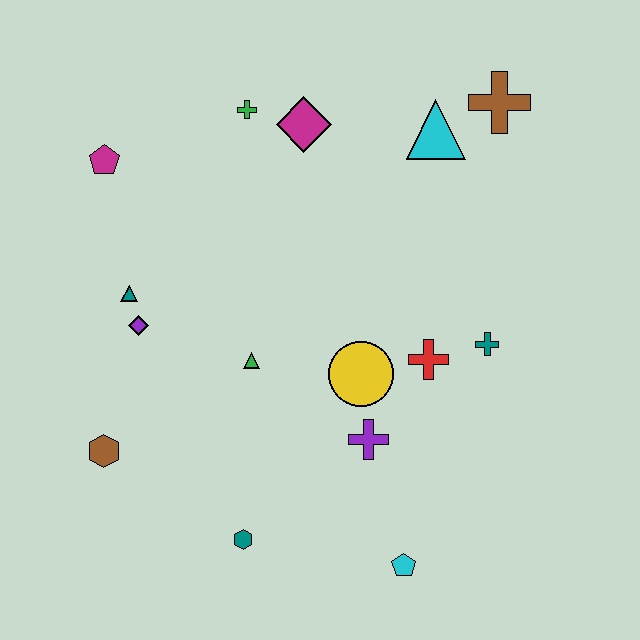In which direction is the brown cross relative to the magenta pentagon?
The brown cross is to the right of the magenta pentagon.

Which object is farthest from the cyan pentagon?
The magenta pentagon is farthest from the cyan pentagon.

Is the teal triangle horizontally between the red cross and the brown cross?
No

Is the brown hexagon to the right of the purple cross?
No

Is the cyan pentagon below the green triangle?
Yes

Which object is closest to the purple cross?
The yellow circle is closest to the purple cross.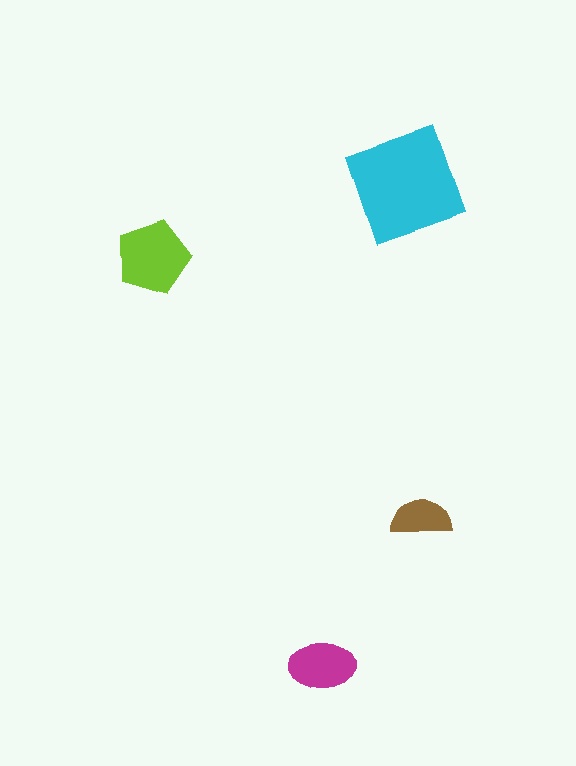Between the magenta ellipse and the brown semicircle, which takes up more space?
The magenta ellipse.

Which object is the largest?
The cyan square.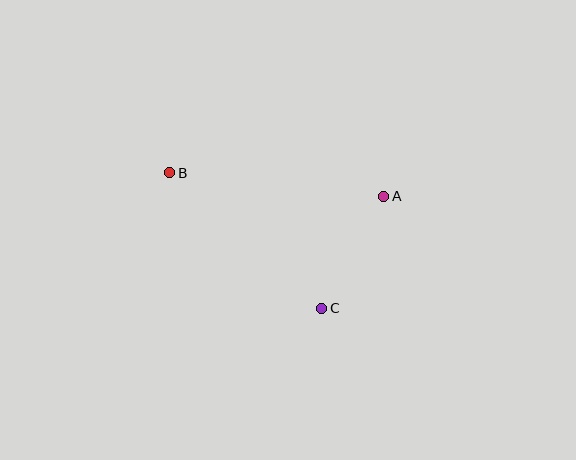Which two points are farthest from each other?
Points A and B are farthest from each other.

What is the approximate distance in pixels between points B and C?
The distance between B and C is approximately 204 pixels.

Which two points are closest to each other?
Points A and C are closest to each other.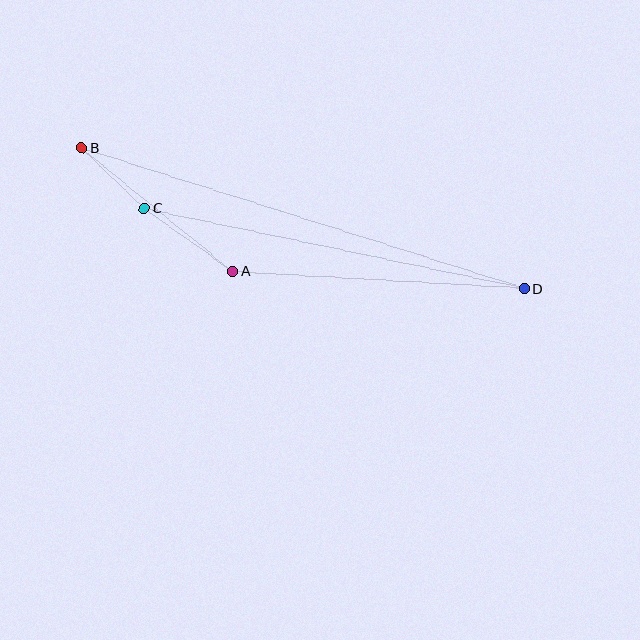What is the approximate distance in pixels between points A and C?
The distance between A and C is approximately 109 pixels.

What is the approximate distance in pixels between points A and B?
The distance between A and B is approximately 195 pixels.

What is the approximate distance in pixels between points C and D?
The distance between C and D is approximately 388 pixels.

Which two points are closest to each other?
Points B and C are closest to each other.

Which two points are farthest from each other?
Points B and D are farthest from each other.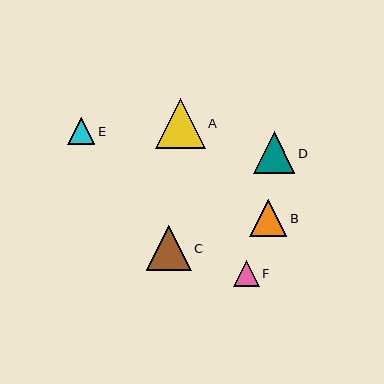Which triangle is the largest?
Triangle A is the largest with a size of approximately 50 pixels.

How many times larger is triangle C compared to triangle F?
Triangle C is approximately 1.7 times the size of triangle F.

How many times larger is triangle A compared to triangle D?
Triangle A is approximately 1.2 times the size of triangle D.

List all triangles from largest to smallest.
From largest to smallest: A, C, D, B, E, F.